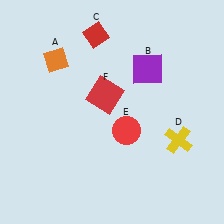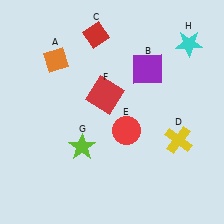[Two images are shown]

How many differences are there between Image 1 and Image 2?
There are 2 differences between the two images.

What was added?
A lime star (G), a cyan star (H) were added in Image 2.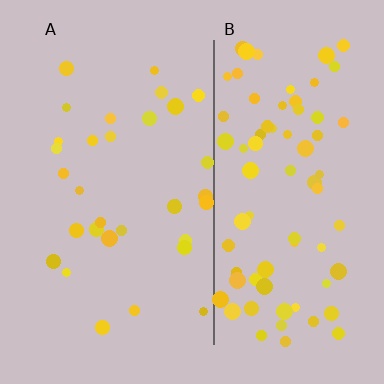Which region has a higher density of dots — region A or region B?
B (the right).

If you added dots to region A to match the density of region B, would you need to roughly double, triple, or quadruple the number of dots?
Approximately double.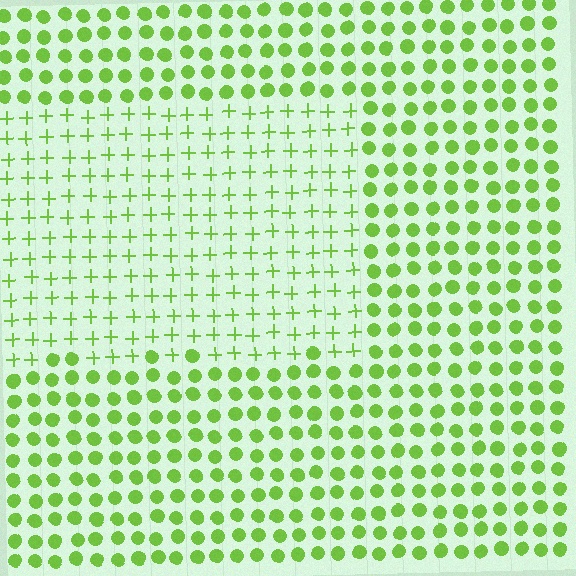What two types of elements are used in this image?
The image uses plus signs inside the rectangle region and circles outside it.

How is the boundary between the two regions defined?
The boundary is defined by a change in element shape: plus signs inside vs. circles outside. All elements share the same color and spacing.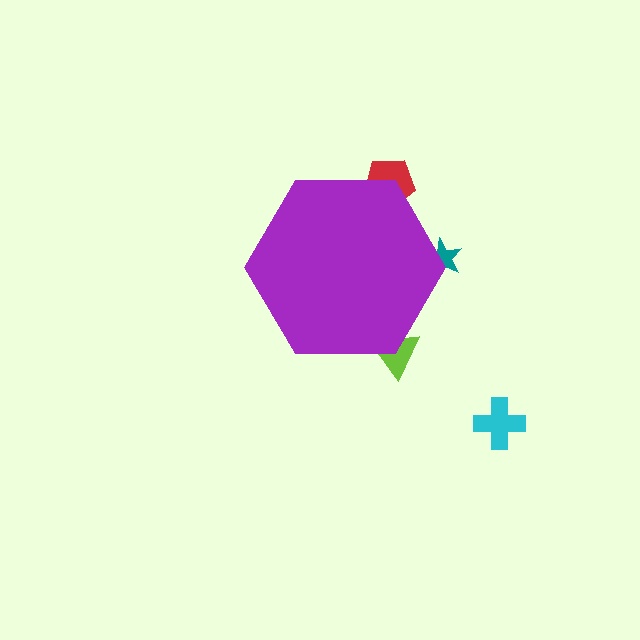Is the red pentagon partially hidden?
Yes, the red pentagon is partially hidden behind the purple hexagon.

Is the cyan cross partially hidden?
No, the cyan cross is fully visible.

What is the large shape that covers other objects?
A purple hexagon.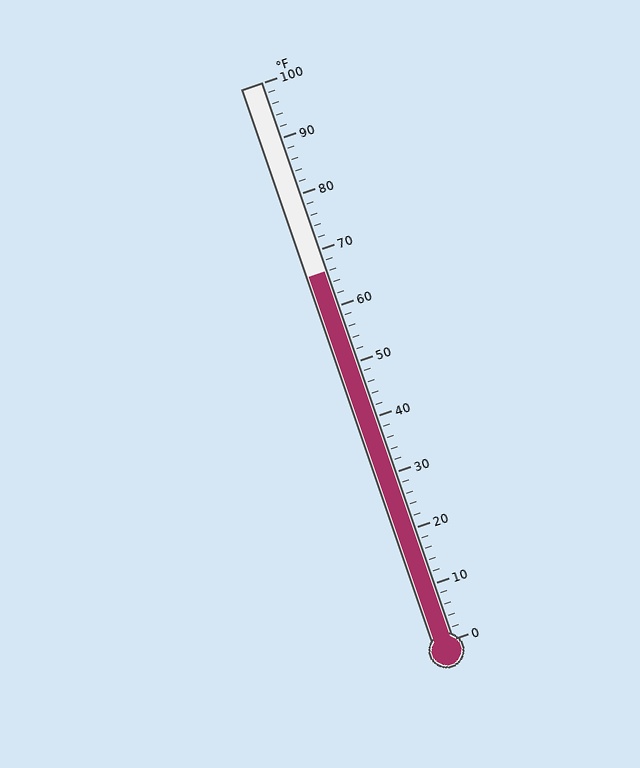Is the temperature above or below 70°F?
The temperature is below 70°F.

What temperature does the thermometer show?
The thermometer shows approximately 66°F.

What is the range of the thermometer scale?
The thermometer scale ranges from 0°F to 100°F.